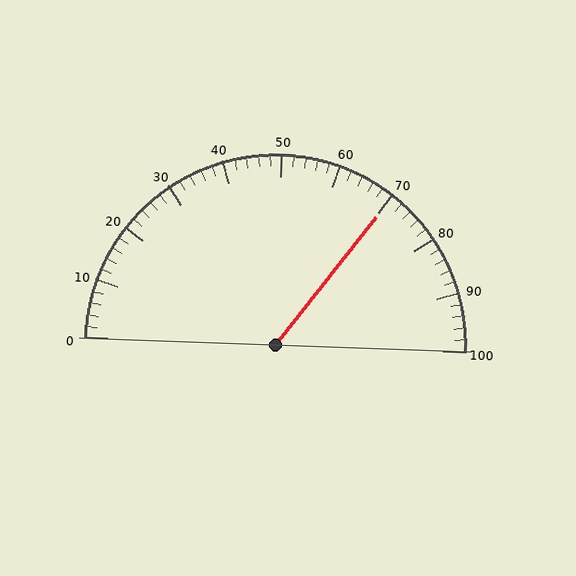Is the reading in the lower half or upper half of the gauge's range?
The reading is in the upper half of the range (0 to 100).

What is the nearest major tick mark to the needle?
The nearest major tick mark is 70.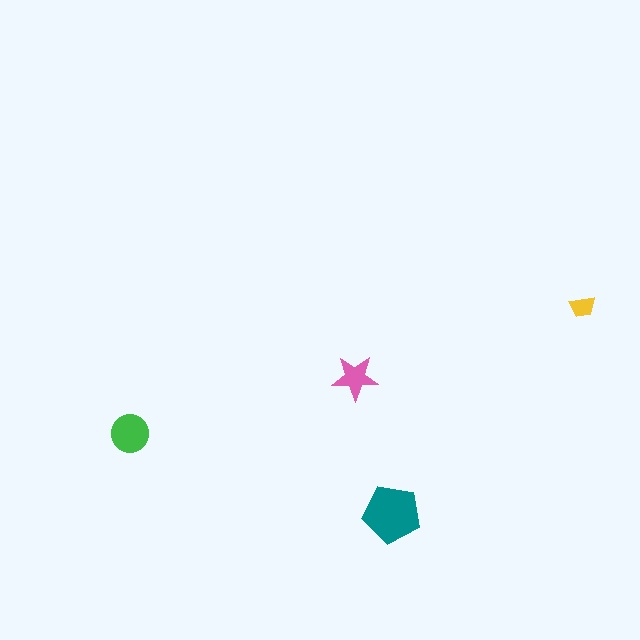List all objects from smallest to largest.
The yellow trapezoid, the pink star, the green circle, the teal pentagon.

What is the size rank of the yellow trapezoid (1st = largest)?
4th.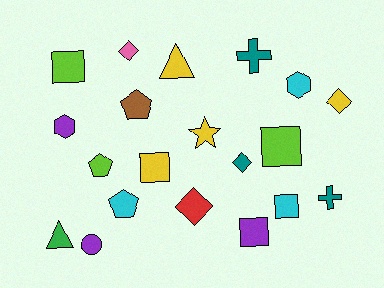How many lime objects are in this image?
There are 3 lime objects.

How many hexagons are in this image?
There are 2 hexagons.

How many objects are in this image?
There are 20 objects.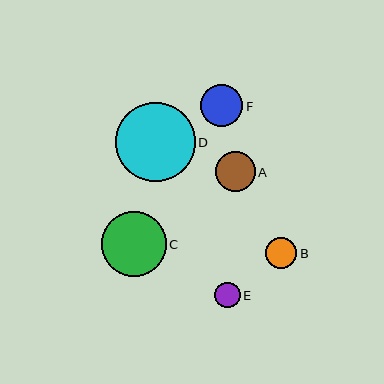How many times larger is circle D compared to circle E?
Circle D is approximately 3.1 times the size of circle E.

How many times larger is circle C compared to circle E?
Circle C is approximately 2.6 times the size of circle E.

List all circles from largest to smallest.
From largest to smallest: D, C, F, A, B, E.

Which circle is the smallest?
Circle E is the smallest with a size of approximately 25 pixels.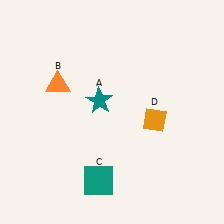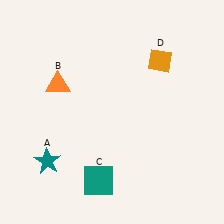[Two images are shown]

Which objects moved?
The objects that moved are: the teal star (A), the orange diamond (D).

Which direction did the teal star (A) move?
The teal star (A) moved down.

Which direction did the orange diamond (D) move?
The orange diamond (D) moved up.